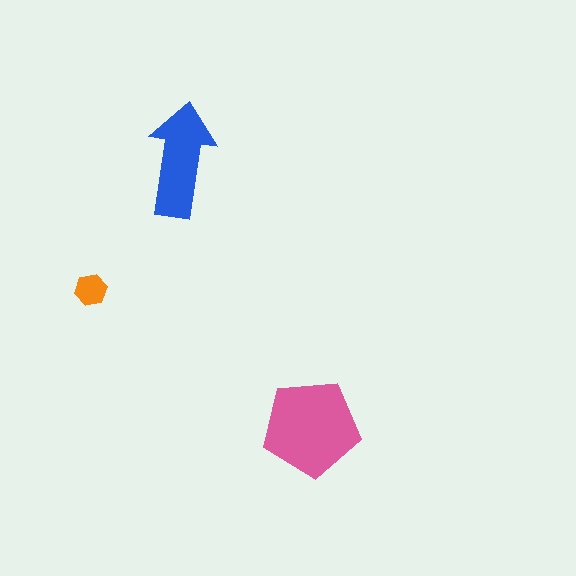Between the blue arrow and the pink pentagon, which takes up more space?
The pink pentagon.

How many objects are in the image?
There are 3 objects in the image.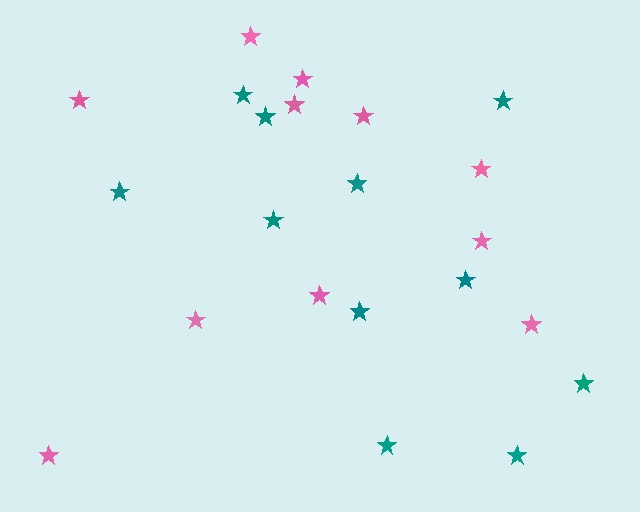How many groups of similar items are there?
There are 2 groups: one group of pink stars (11) and one group of teal stars (11).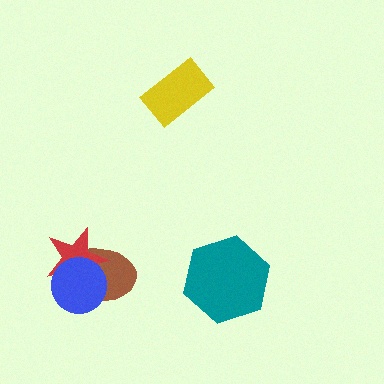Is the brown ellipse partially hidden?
Yes, it is partially covered by another shape.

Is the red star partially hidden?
Yes, it is partially covered by another shape.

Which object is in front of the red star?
The blue circle is in front of the red star.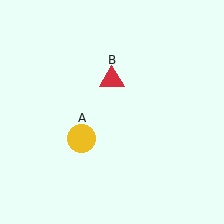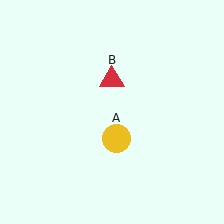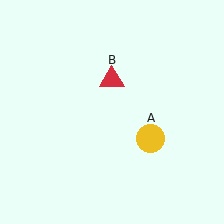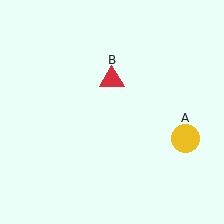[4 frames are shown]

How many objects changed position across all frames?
1 object changed position: yellow circle (object A).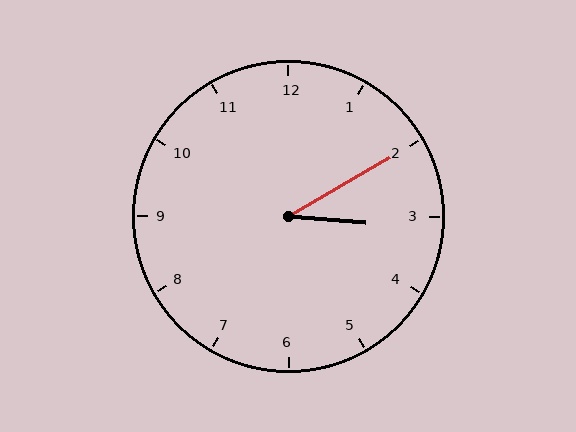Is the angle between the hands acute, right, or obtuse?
It is acute.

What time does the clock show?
3:10.